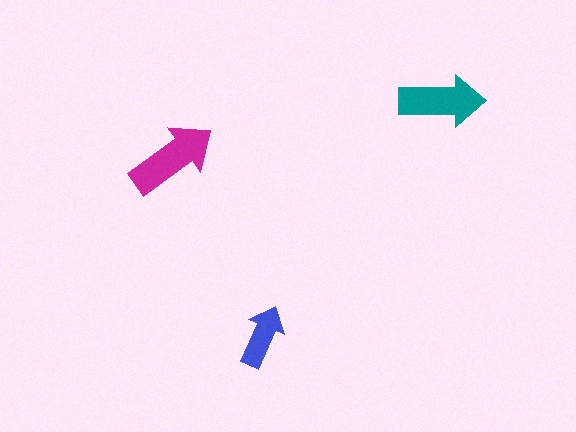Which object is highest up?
The teal arrow is topmost.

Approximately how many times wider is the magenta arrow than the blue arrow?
About 1.5 times wider.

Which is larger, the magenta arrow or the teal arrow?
The magenta one.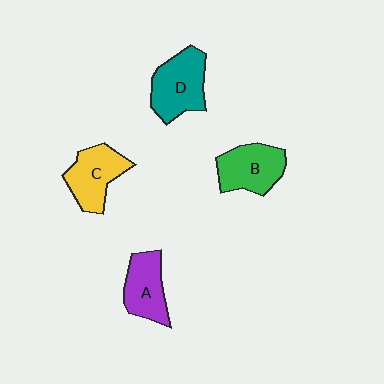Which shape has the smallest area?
Shape A (purple).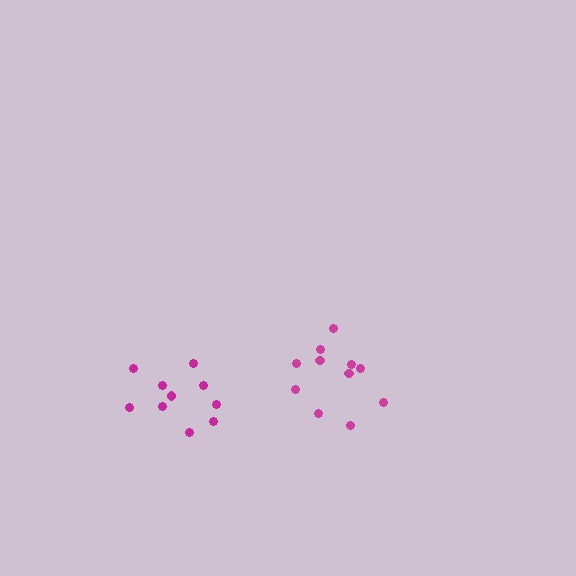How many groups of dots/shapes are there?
There are 2 groups.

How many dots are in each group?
Group 1: 10 dots, Group 2: 11 dots (21 total).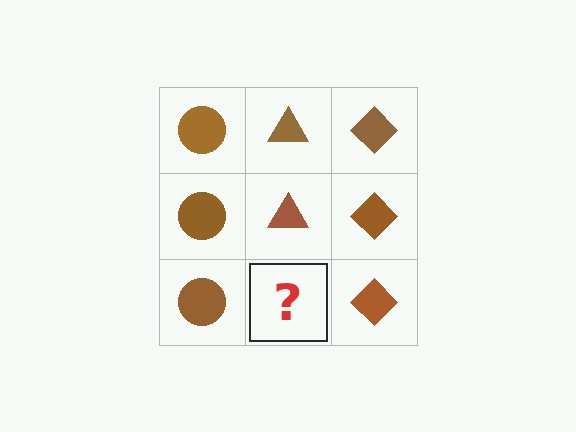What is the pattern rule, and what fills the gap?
The rule is that each column has a consistent shape. The gap should be filled with a brown triangle.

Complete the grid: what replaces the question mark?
The question mark should be replaced with a brown triangle.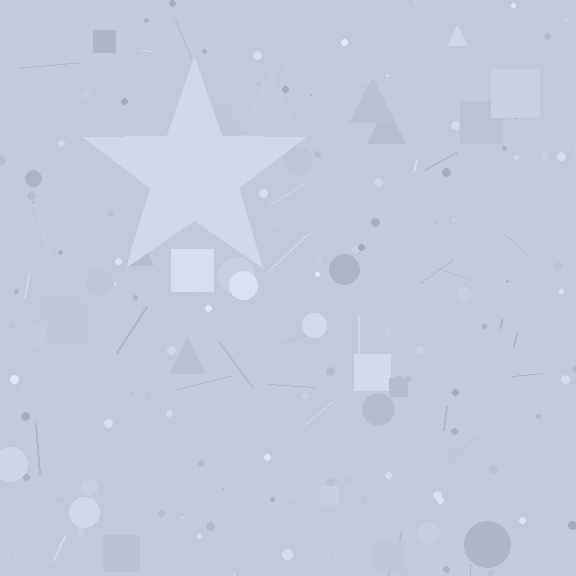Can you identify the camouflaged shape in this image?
The camouflaged shape is a star.